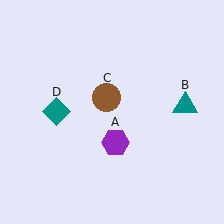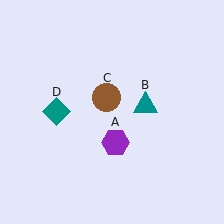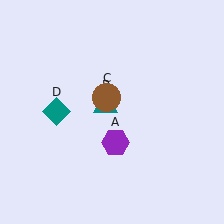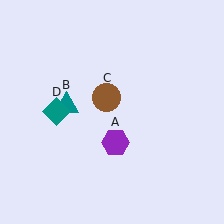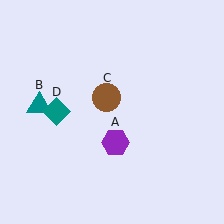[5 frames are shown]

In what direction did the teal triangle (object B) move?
The teal triangle (object B) moved left.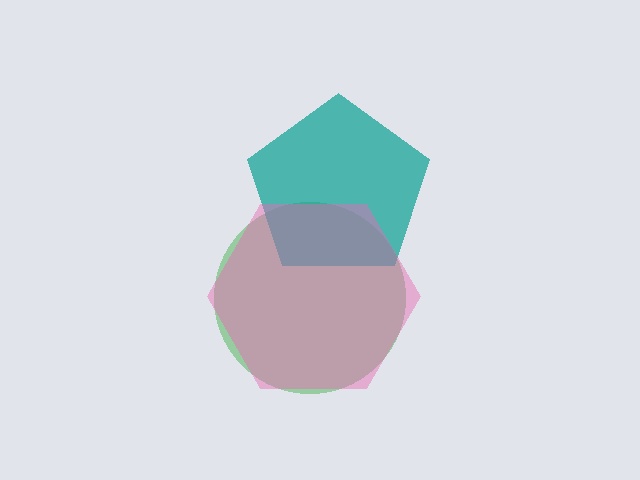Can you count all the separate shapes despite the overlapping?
Yes, there are 3 separate shapes.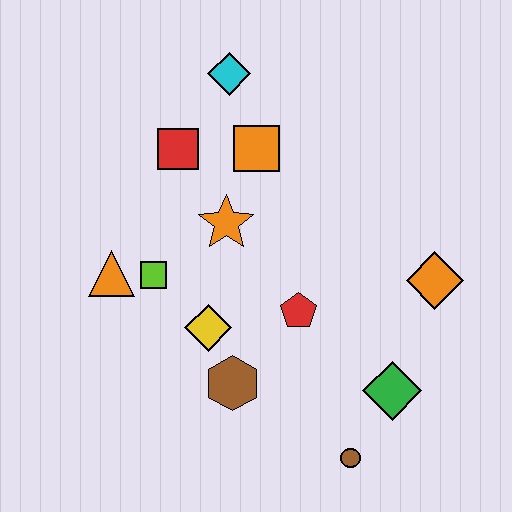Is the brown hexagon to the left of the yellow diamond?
No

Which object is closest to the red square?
The orange square is closest to the red square.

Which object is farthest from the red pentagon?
The cyan diamond is farthest from the red pentagon.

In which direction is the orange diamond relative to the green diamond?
The orange diamond is above the green diamond.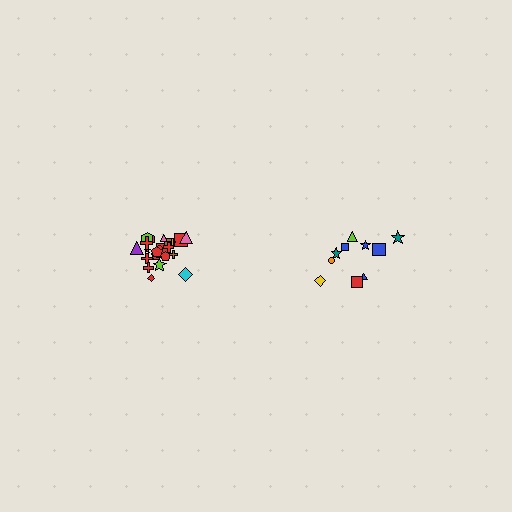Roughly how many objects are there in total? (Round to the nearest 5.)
Roughly 30 objects in total.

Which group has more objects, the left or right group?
The left group.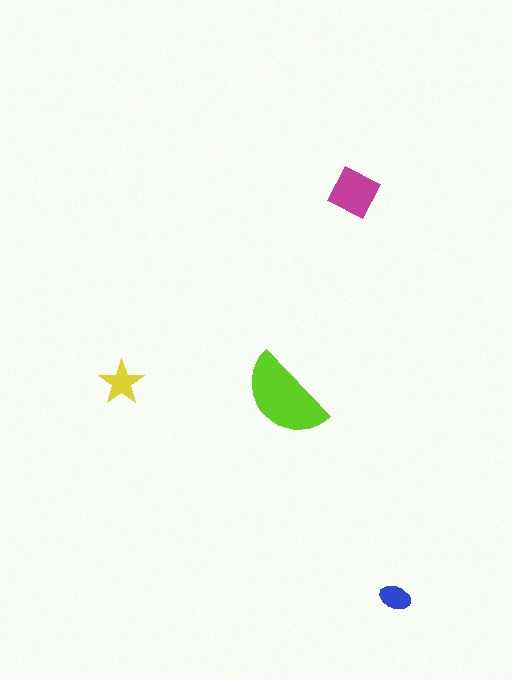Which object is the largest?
The lime semicircle.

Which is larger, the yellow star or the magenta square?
The magenta square.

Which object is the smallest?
The blue ellipse.